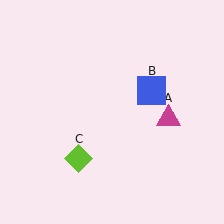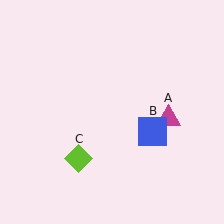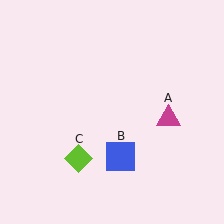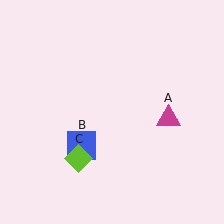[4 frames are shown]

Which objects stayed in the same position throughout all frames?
Magenta triangle (object A) and lime diamond (object C) remained stationary.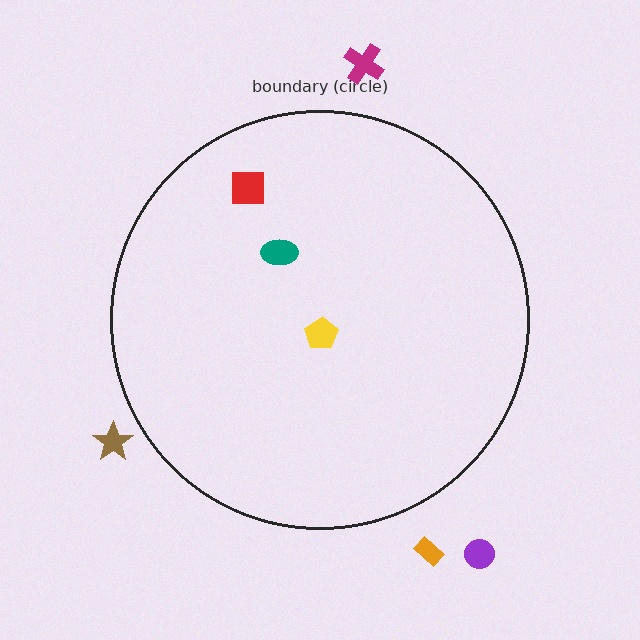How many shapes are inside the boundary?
3 inside, 4 outside.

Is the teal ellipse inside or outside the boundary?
Inside.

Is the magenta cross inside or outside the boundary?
Outside.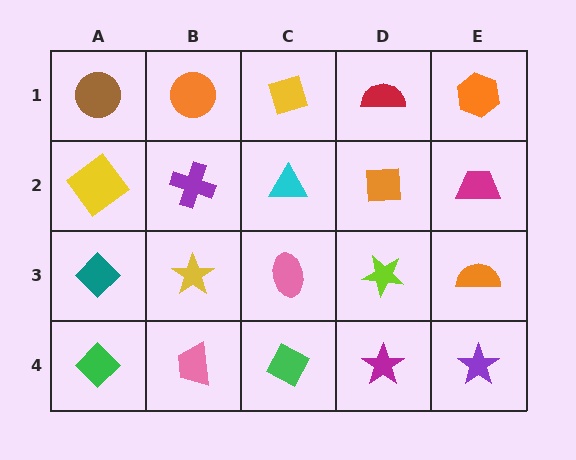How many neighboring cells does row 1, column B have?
3.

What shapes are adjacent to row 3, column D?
An orange square (row 2, column D), a magenta star (row 4, column D), a pink ellipse (row 3, column C), an orange semicircle (row 3, column E).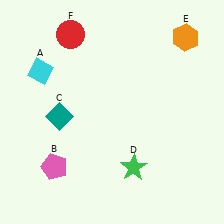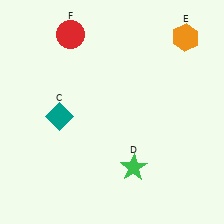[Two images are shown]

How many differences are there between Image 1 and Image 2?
There are 2 differences between the two images.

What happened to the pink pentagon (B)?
The pink pentagon (B) was removed in Image 2. It was in the bottom-left area of Image 1.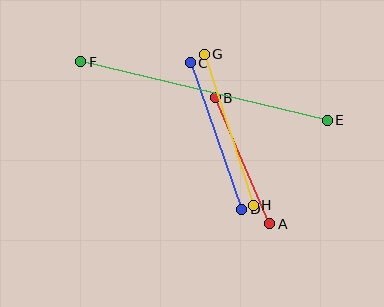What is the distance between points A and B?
The distance is approximately 137 pixels.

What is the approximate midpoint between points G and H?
The midpoint is at approximately (229, 130) pixels.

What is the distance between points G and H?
The distance is approximately 159 pixels.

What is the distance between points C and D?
The distance is approximately 155 pixels.